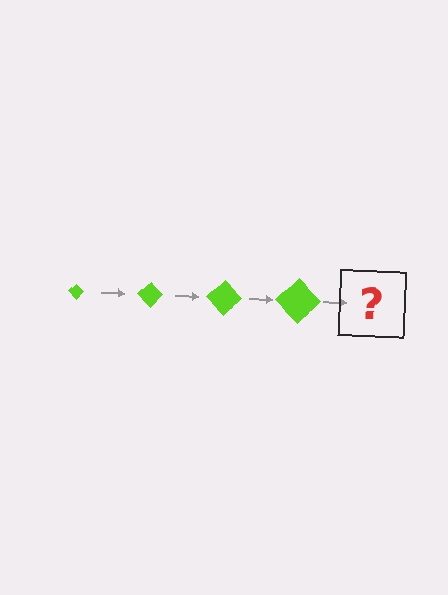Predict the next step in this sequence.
The next step is a lime diamond, larger than the previous one.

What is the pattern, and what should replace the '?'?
The pattern is that the diamond gets progressively larger each step. The '?' should be a lime diamond, larger than the previous one.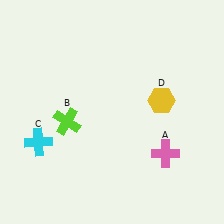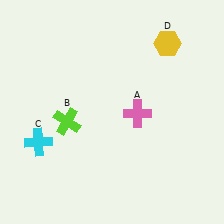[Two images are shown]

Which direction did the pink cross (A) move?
The pink cross (A) moved up.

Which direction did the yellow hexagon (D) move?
The yellow hexagon (D) moved up.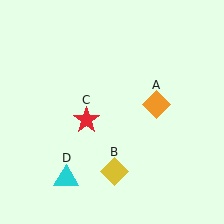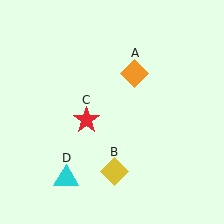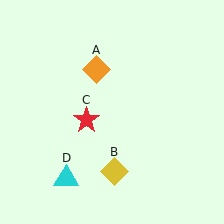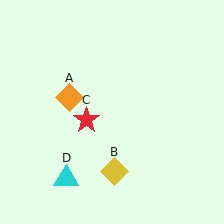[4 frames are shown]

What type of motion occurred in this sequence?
The orange diamond (object A) rotated counterclockwise around the center of the scene.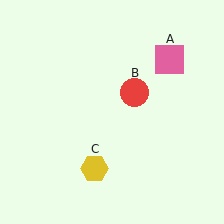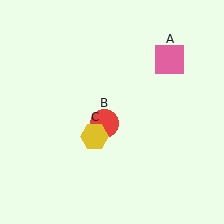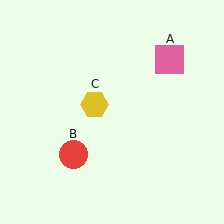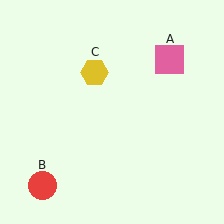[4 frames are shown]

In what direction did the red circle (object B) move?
The red circle (object B) moved down and to the left.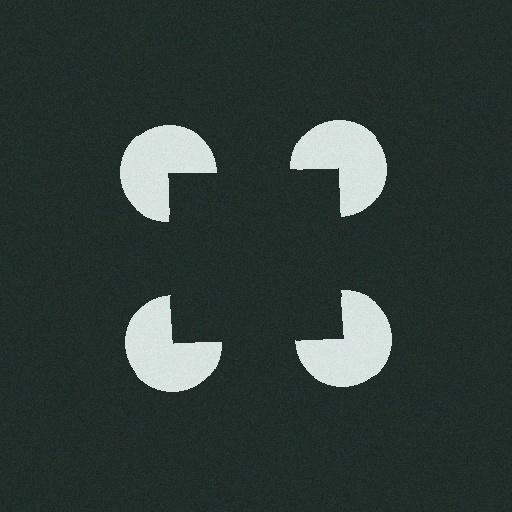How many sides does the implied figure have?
4 sides.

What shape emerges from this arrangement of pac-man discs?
An illusory square — its edges are inferred from the aligned wedge cuts in the pac-man discs, not physically drawn.